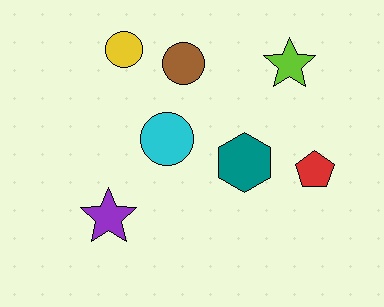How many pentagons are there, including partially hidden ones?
There is 1 pentagon.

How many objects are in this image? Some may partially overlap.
There are 7 objects.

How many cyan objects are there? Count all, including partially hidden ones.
There is 1 cyan object.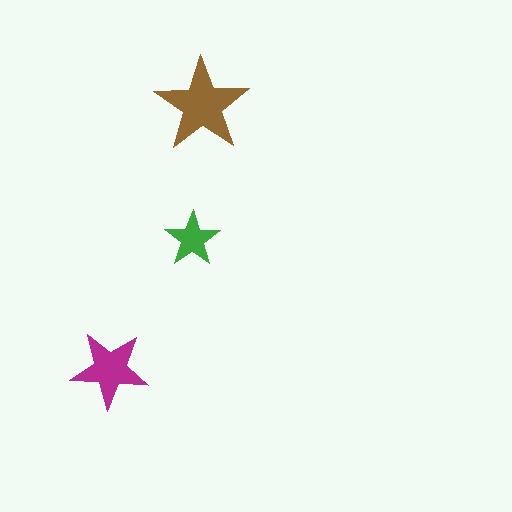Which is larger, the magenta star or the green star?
The magenta one.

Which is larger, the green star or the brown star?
The brown one.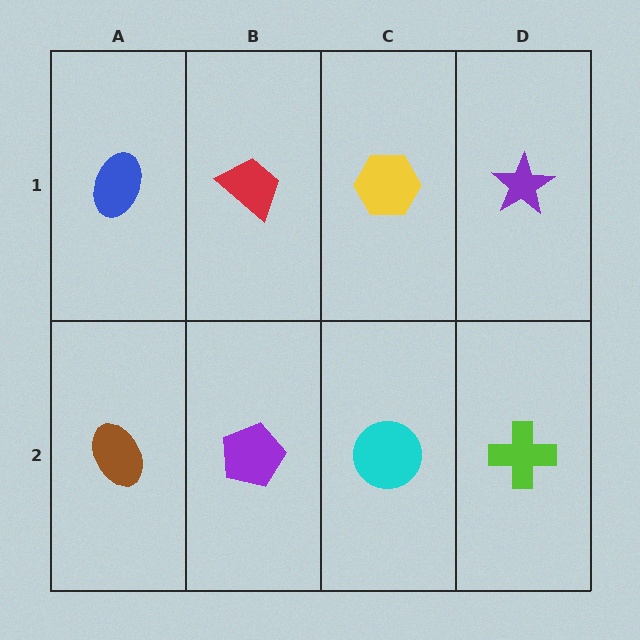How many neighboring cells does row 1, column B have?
3.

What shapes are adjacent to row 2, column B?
A red trapezoid (row 1, column B), a brown ellipse (row 2, column A), a cyan circle (row 2, column C).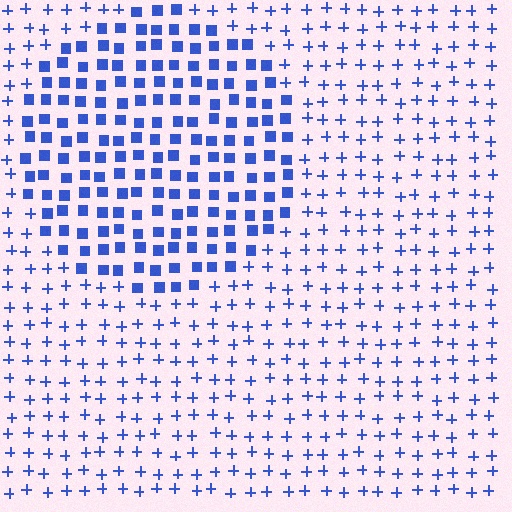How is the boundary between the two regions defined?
The boundary is defined by a change in element shape: squares inside vs. plus signs outside. All elements share the same color and spacing.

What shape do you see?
I see a circle.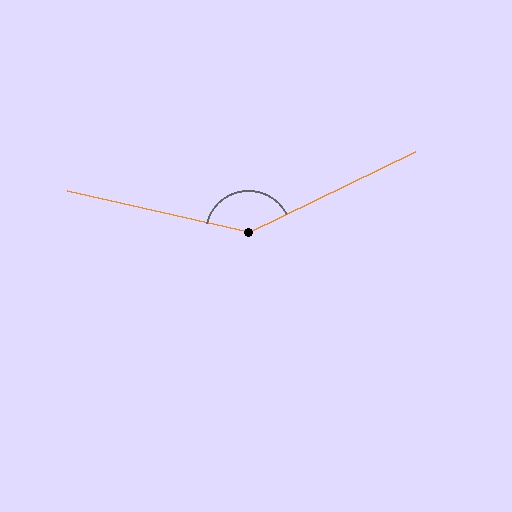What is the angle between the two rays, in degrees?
Approximately 141 degrees.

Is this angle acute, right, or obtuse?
It is obtuse.